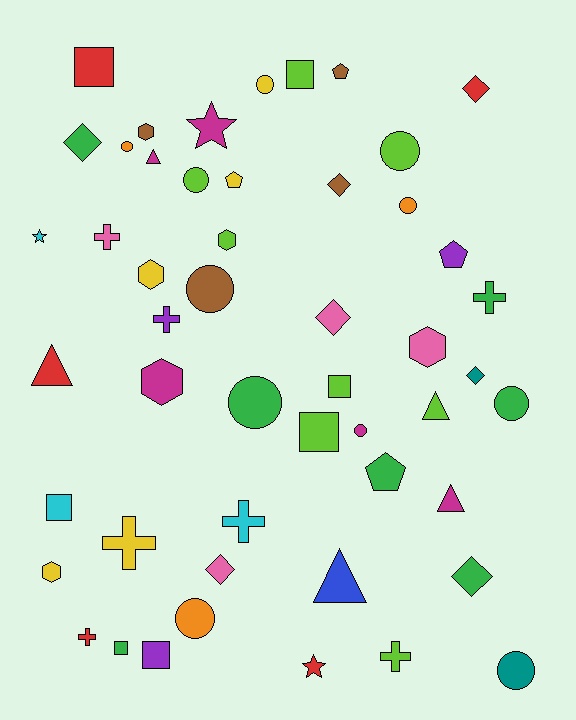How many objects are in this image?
There are 50 objects.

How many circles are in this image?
There are 11 circles.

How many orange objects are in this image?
There are 3 orange objects.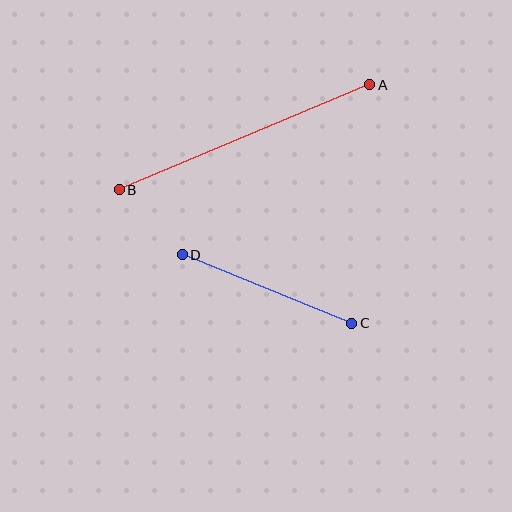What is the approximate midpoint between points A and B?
The midpoint is at approximately (245, 137) pixels.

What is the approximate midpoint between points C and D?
The midpoint is at approximately (267, 289) pixels.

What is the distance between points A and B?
The distance is approximately 272 pixels.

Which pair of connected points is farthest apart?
Points A and B are farthest apart.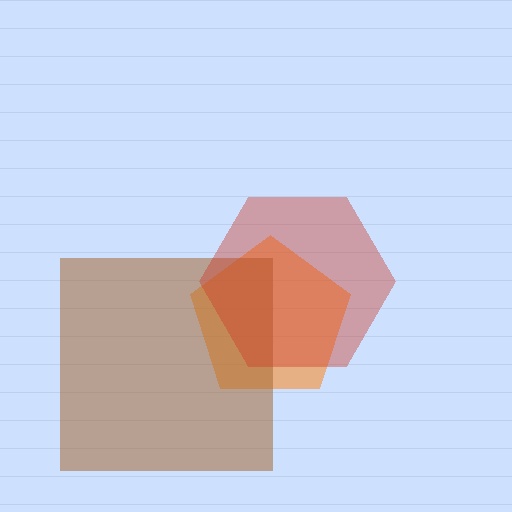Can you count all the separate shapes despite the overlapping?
Yes, there are 3 separate shapes.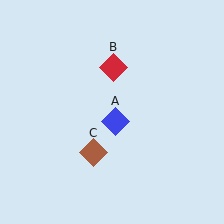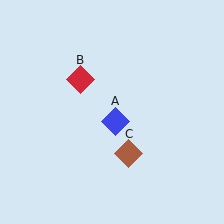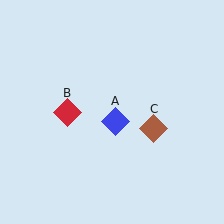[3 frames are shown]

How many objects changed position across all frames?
2 objects changed position: red diamond (object B), brown diamond (object C).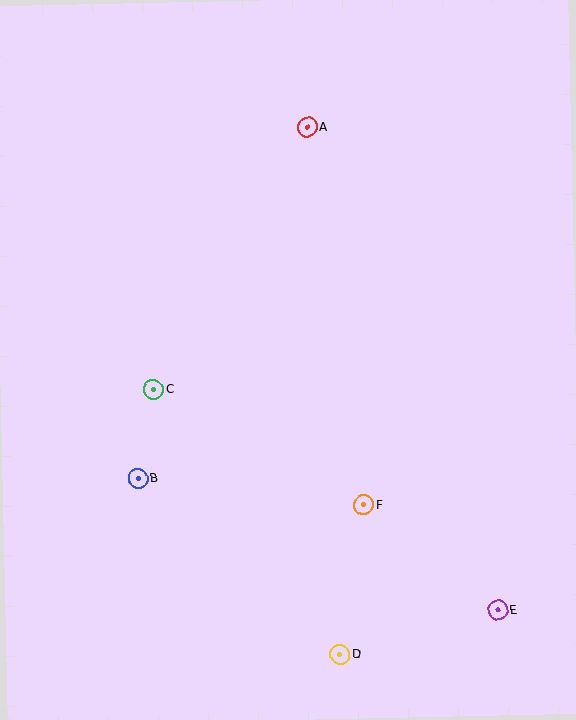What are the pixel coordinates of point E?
Point E is at (498, 610).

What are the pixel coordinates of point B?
Point B is at (138, 478).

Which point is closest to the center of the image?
Point C at (153, 389) is closest to the center.